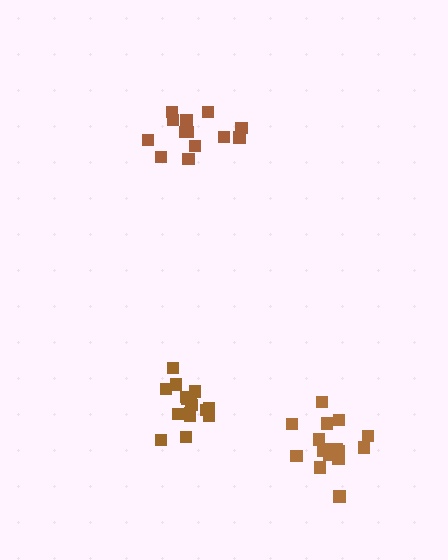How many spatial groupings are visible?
There are 3 spatial groupings.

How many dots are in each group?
Group 1: 16 dots, Group 2: 14 dots, Group 3: 16 dots (46 total).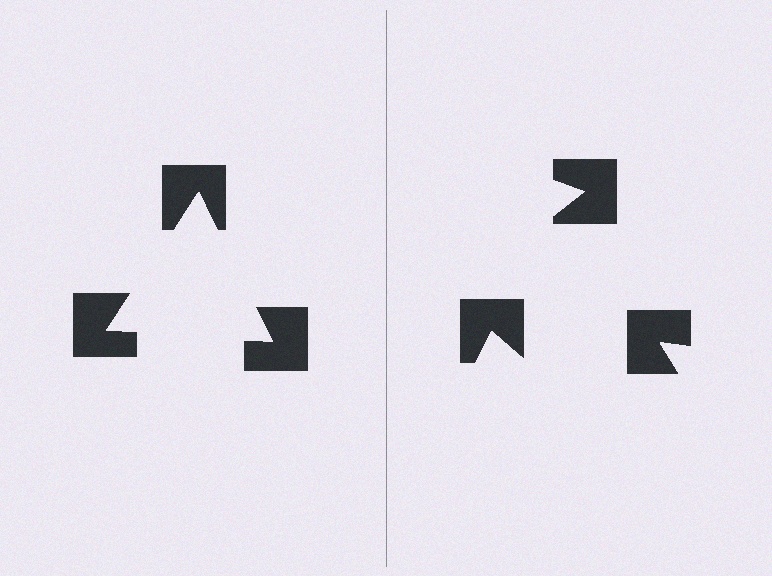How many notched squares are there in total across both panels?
6 — 3 on each side.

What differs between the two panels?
The notched squares are positioned identically on both sides; only the wedge orientations differ. On the left they align to a triangle; on the right they are misaligned.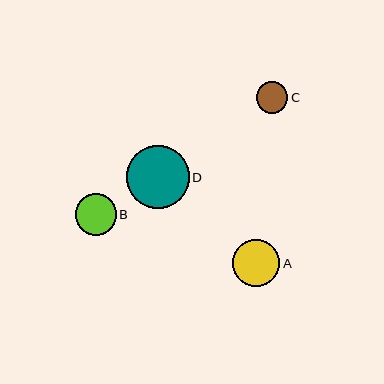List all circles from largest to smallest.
From largest to smallest: D, A, B, C.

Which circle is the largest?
Circle D is the largest with a size of approximately 63 pixels.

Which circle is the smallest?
Circle C is the smallest with a size of approximately 31 pixels.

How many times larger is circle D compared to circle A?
Circle D is approximately 1.3 times the size of circle A.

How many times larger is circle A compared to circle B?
Circle A is approximately 1.1 times the size of circle B.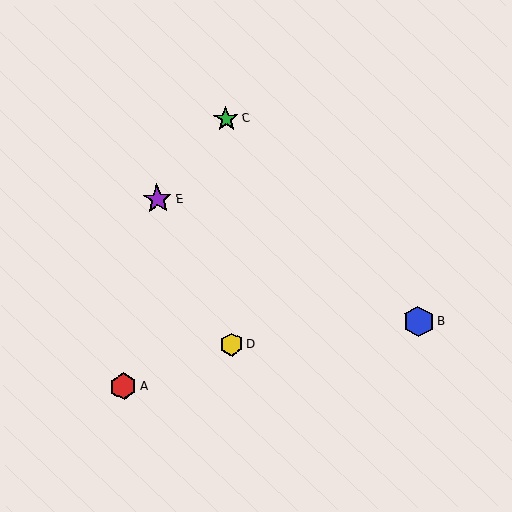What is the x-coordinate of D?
Object D is at x≈232.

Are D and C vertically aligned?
Yes, both are at x≈232.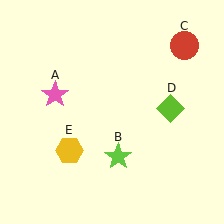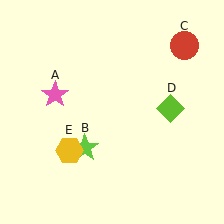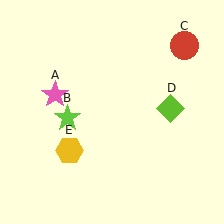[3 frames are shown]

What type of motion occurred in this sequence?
The lime star (object B) rotated clockwise around the center of the scene.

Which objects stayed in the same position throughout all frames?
Pink star (object A) and red circle (object C) and lime diamond (object D) and yellow hexagon (object E) remained stationary.